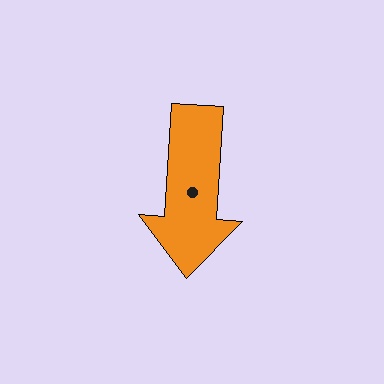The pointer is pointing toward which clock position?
Roughly 6 o'clock.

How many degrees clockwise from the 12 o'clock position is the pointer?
Approximately 184 degrees.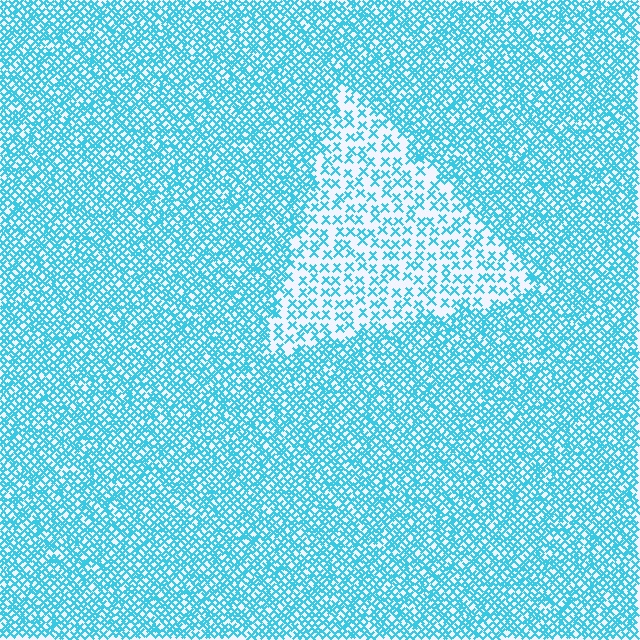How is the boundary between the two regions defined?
The boundary is defined by a change in element density (approximately 2.4x ratio). All elements are the same color, size, and shape.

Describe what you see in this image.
The image contains small cyan elements arranged at two different densities. A triangle-shaped region is visible where the elements are less densely packed than the surrounding area.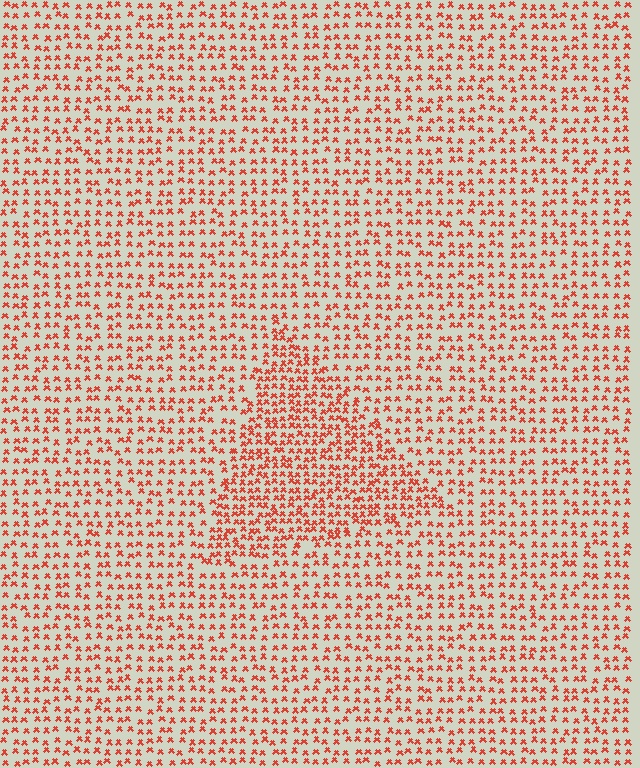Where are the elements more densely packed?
The elements are more densely packed inside the triangle boundary.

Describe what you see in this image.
The image contains small red elements arranged at two different densities. A triangle-shaped region is visible where the elements are more densely packed than the surrounding area.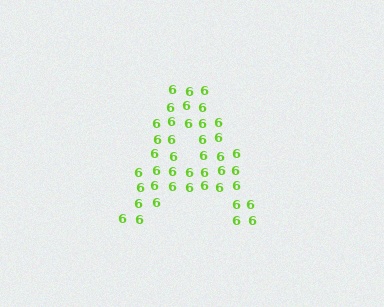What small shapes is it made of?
It is made of small digit 6's.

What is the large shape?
The large shape is the letter A.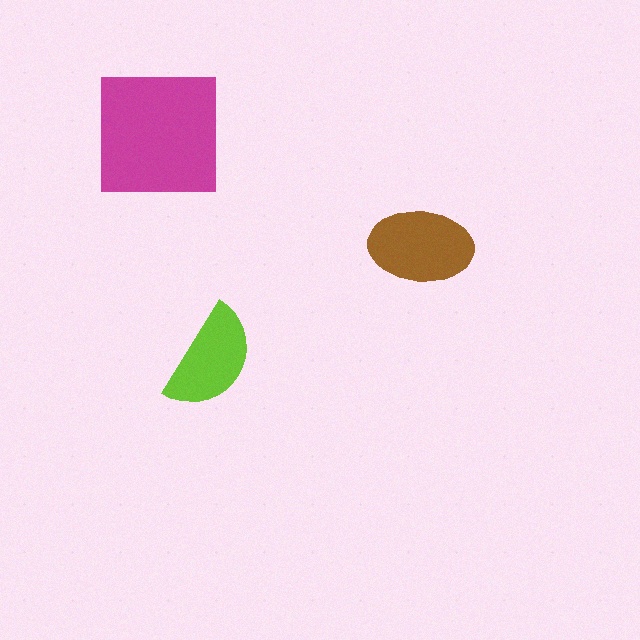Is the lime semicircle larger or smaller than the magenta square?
Smaller.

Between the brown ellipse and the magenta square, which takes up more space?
The magenta square.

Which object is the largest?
The magenta square.